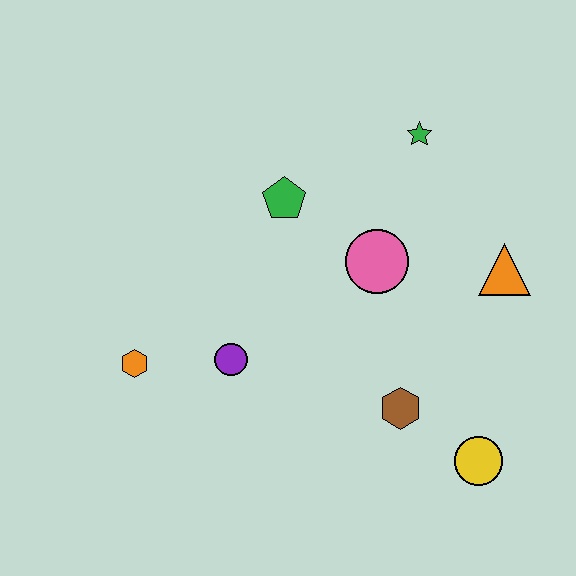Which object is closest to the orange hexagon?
The purple circle is closest to the orange hexagon.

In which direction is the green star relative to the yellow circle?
The green star is above the yellow circle.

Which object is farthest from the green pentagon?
The yellow circle is farthest from the green pentagon.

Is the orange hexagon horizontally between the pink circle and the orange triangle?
No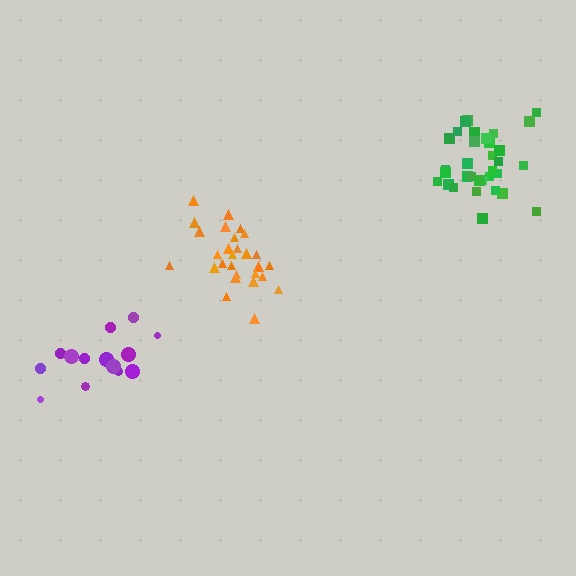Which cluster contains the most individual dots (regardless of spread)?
Green (33).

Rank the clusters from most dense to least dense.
orange, green, purple.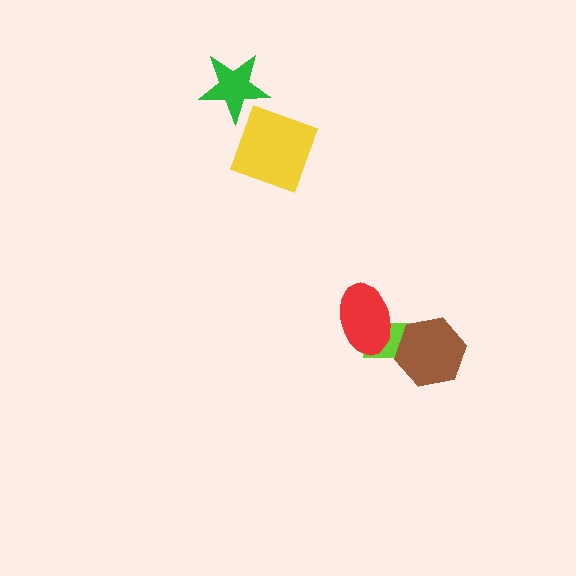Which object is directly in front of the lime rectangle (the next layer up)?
The brown hexagon is directly in front of the lime rectangle.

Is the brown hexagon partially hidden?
No, no other shape covers it.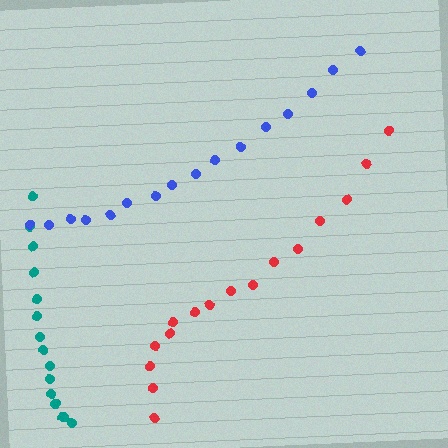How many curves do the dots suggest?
There are 3 distinct paths.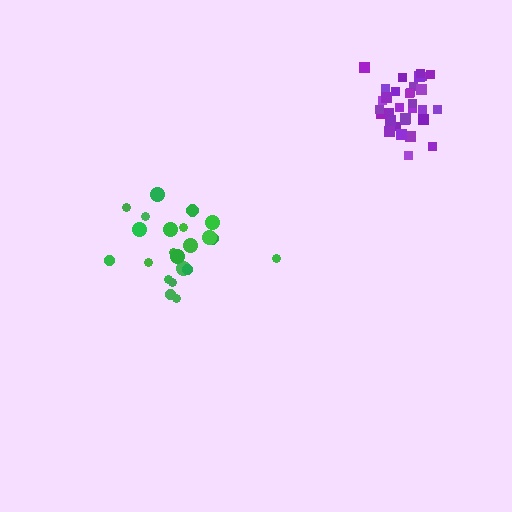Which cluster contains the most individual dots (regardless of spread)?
Purple (32).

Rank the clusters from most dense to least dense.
purple, green.